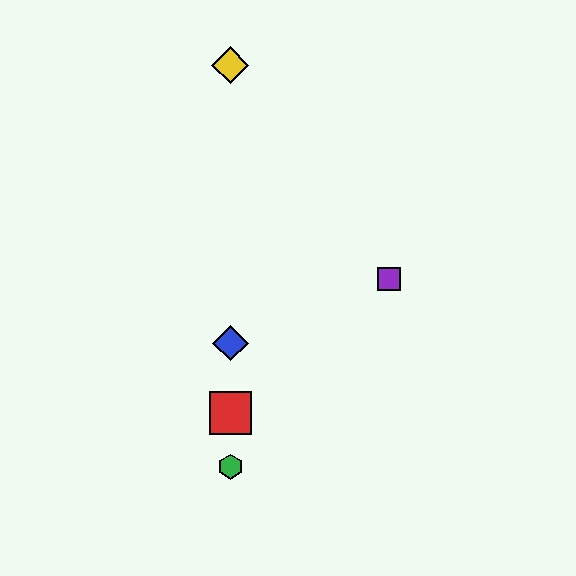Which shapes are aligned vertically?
The red square, the blue diamond, the green hexagon, the yellow diamond are aligned vertically.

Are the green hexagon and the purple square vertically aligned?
No, the green hexagon is at x≈230 and the purple square is at x≈389.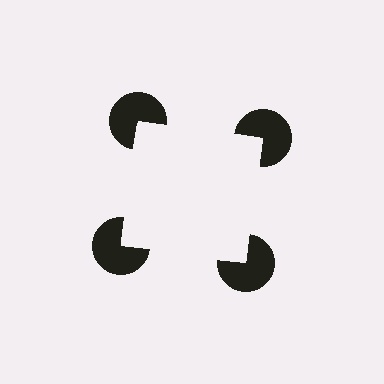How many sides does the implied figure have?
4 sides.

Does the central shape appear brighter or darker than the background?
It typically appears slightly brighter than the background, even though no actual brightness change is drawn.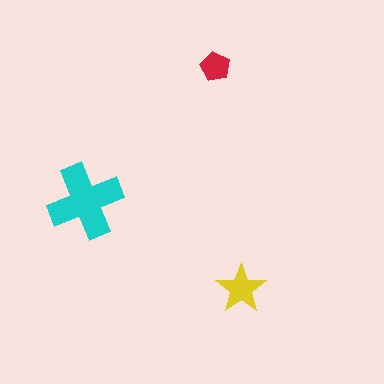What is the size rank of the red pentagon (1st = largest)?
3rd.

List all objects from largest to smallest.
The cyan cross, the yellow star, the red pentagon.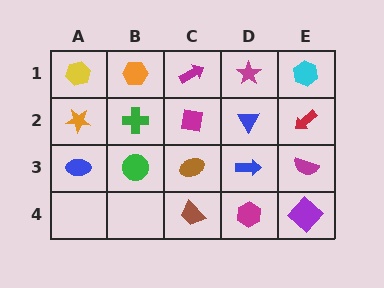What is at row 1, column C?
A magenta arrow.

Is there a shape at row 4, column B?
No, that cell is empty.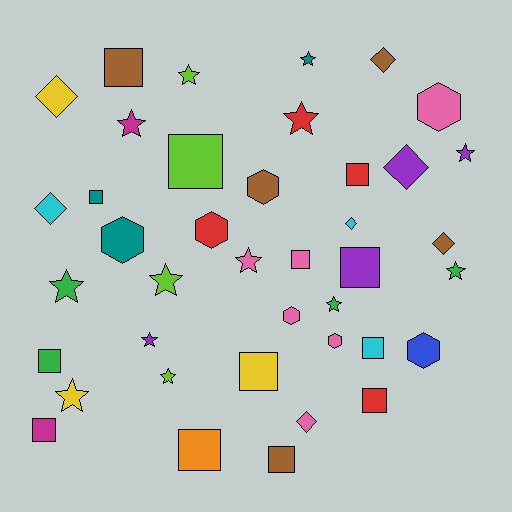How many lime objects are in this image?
There are 4 lime objects.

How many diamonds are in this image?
There are 7 diamonds.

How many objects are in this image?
There are 40 objects.